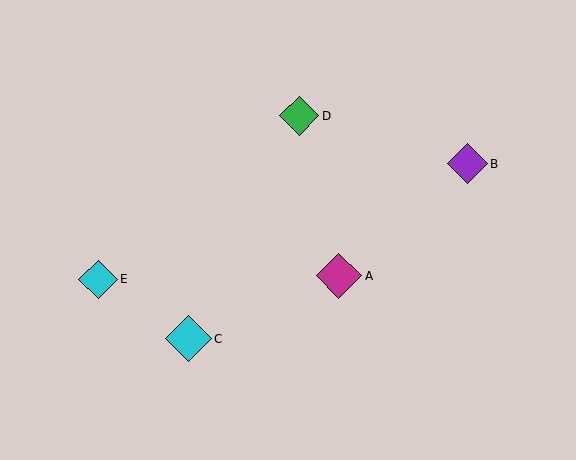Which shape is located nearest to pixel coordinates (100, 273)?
The cyan diamond (labeled E) at (98, 279) is nearest to that location.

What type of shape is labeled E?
Shape E is a cyan diamond.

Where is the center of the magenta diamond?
The center of the magenta diamond is at (339, 276).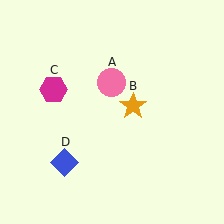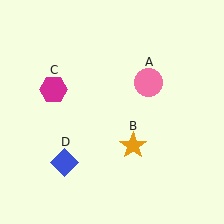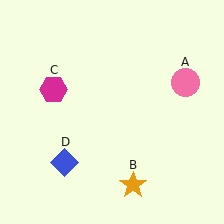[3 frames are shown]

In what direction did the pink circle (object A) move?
The pink circle (object A) moved right.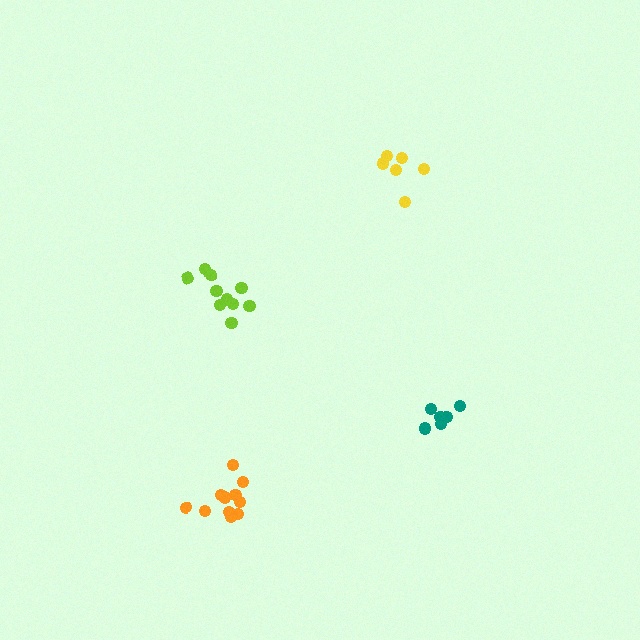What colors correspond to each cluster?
The clusters are colored: orange, teal, lime, yellow.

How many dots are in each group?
Group 1: 11 dots, Group 2: 6 dots, Group 3: 10 dots, Group 4: 6 dots (33 total).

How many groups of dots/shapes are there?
There are 4 groups.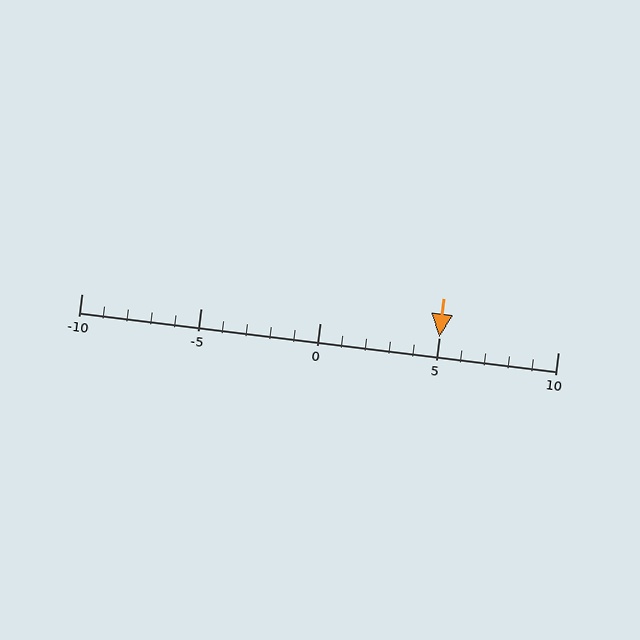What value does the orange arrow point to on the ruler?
The orange arrow points to approximately 5.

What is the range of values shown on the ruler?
The ruler shows values from -10 to 10.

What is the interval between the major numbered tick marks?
The major tick marks are spaced 5 units apart.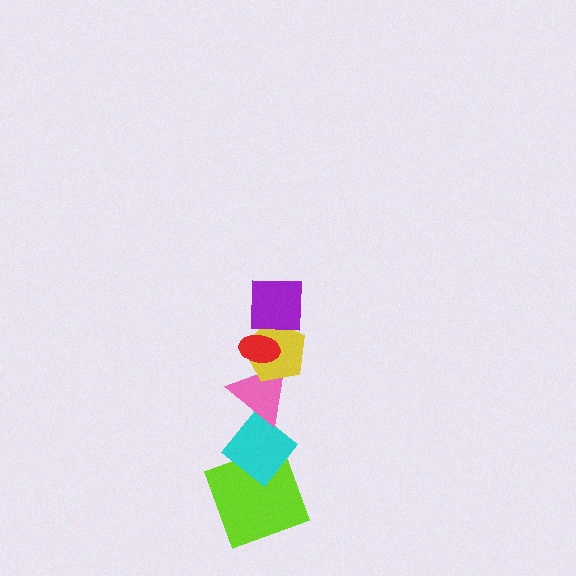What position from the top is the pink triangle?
The pink triangle is 4th from the top.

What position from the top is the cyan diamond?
The cyan diamond is 5th from the top.